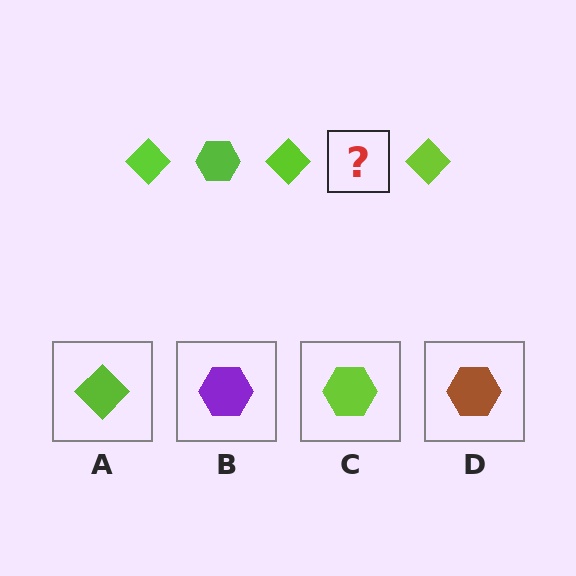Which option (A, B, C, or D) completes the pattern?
C.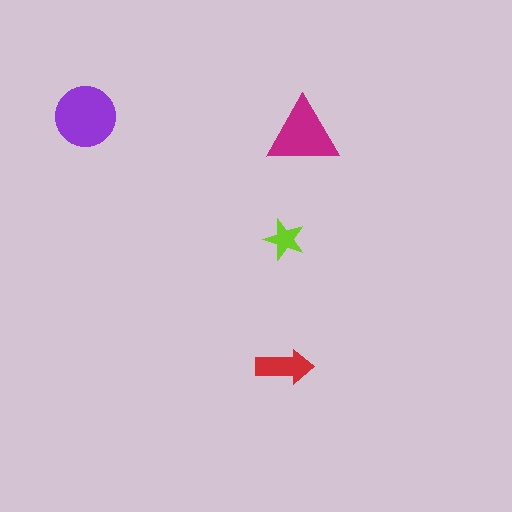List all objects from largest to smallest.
The purple circle, the magenta triangle, the red arrow, the lime star.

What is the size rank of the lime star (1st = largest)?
4th.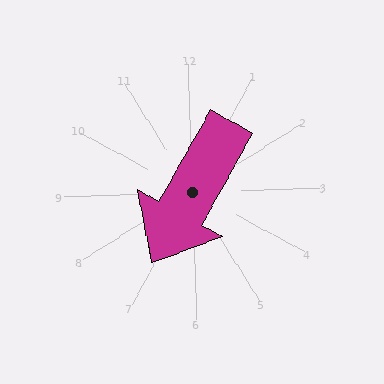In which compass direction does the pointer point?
Southwest.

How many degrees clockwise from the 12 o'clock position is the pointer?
Approximately 211 degrees.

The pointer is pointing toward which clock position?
Roughly 7 o'clock.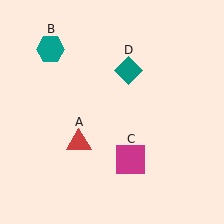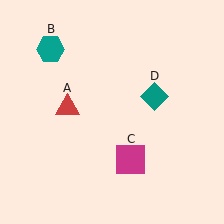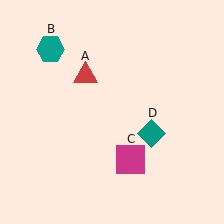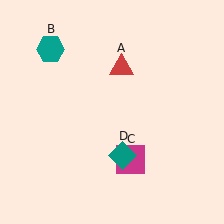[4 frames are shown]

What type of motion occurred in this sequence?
The red triangle (object A), teal diamond (object D) rotated clockwise around the center of the scene.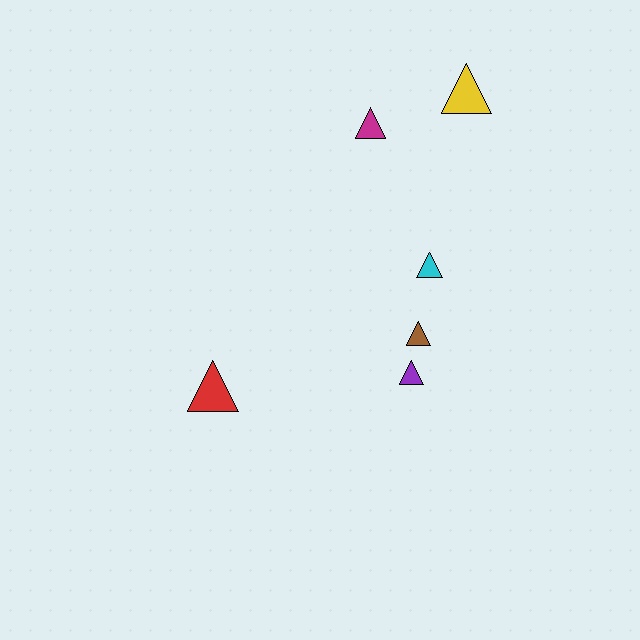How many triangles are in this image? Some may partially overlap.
There are 6 triangles.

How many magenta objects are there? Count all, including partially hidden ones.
There is 1 magenta object.